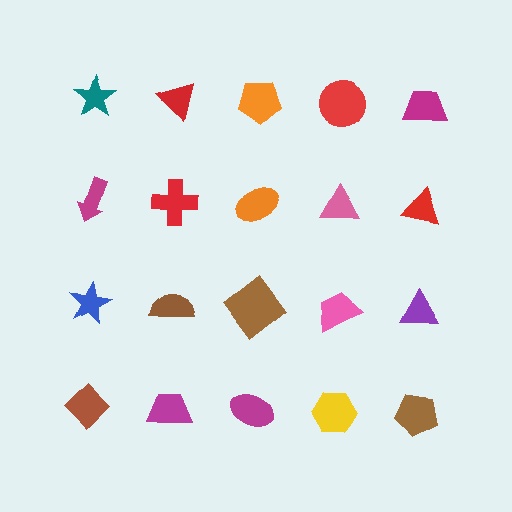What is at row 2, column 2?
A red cross.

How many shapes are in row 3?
5 shapes.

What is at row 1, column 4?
A red circle.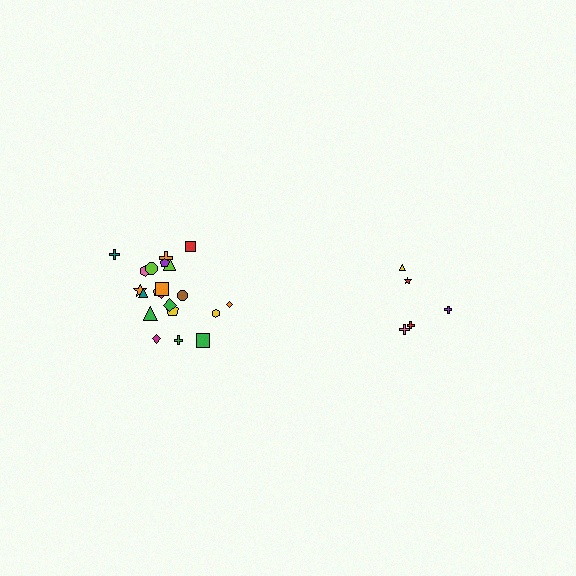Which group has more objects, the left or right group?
The left group.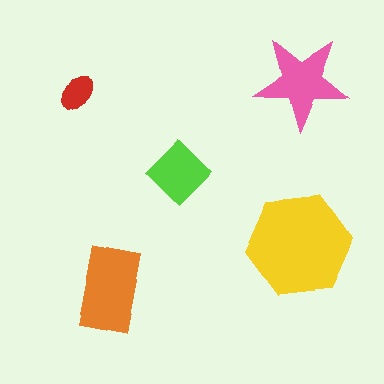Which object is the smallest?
The red ellipse.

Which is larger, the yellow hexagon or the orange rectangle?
The yellow hexagon.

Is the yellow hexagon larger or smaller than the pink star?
Larger.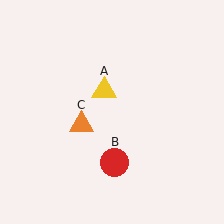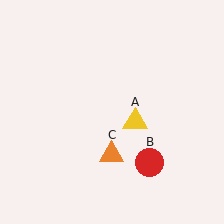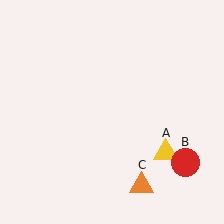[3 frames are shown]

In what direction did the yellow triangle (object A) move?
The yellow triangle (object A) moved down and to the right.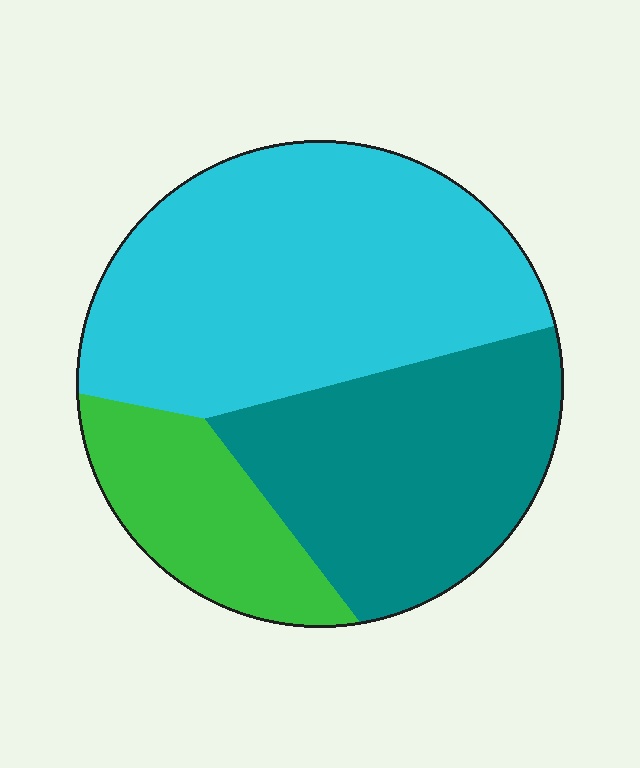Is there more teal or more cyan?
Cyan.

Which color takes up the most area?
Cyan, at roughly 50%.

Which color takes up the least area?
Green, at roughly 15%.